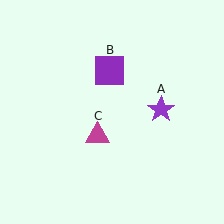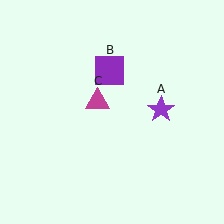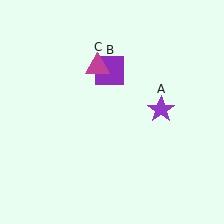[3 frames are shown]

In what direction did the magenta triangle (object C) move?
The magenta triangle (object C) moved up.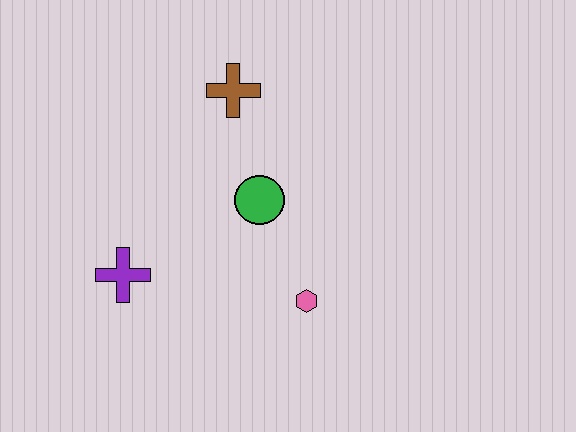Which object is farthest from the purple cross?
The brown cross is farthest from the purple cross.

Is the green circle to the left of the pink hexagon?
Yes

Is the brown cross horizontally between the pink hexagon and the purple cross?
Yes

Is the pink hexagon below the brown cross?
Yes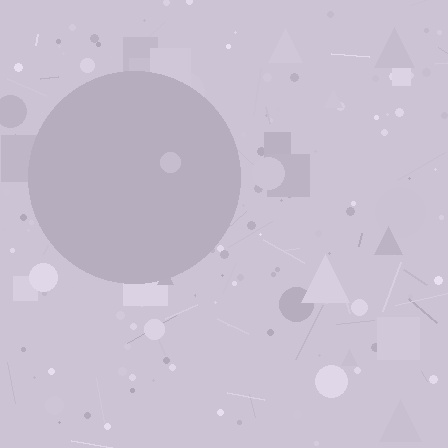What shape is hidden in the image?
A circle is hidden in the image.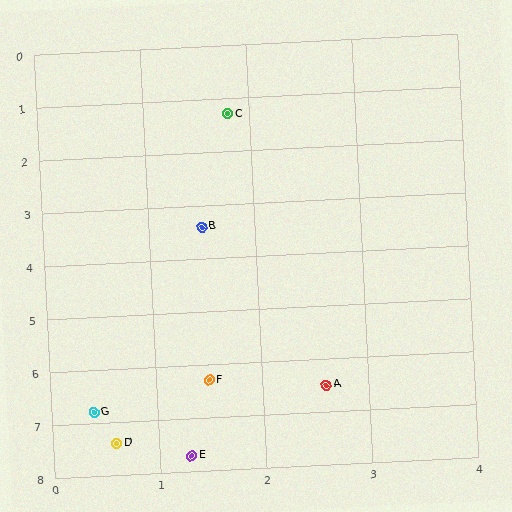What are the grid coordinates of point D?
Point D is at approximately (0.6, 7.4).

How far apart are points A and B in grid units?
Points A and B are about 3.3 grid units apart.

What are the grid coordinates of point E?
Point E is at approximately (1.3, 7.7).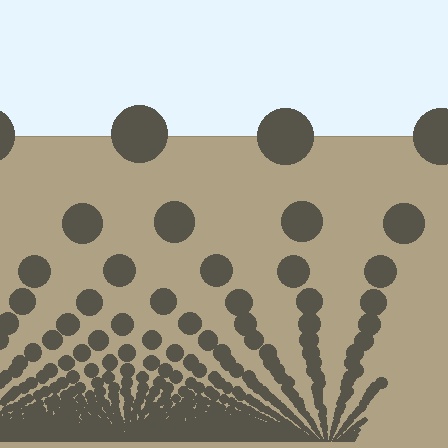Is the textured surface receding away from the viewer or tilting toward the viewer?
The surface appears to tilt toward the viewer. Texture elements get larger and sparser toward the top.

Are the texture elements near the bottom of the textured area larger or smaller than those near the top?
Smaller. The gradient is inverted — elements near the bottom are smaller and denser.